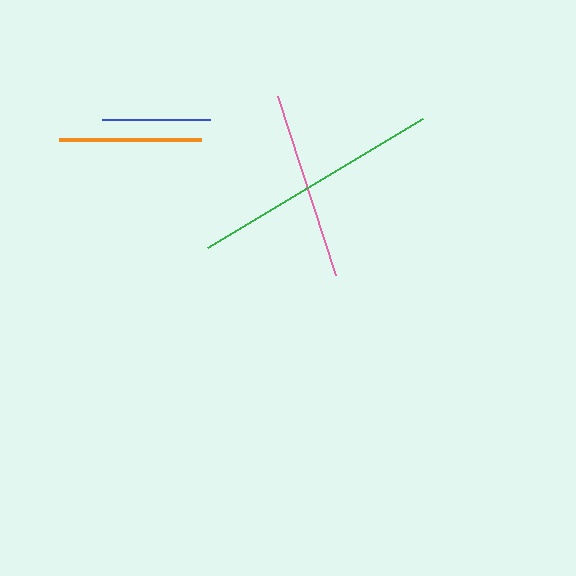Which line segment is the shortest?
The blue line is the shortest at approximately 107 pixels.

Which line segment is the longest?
The green line is the longest at approximately 251 pixels.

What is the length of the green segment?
The green segment is approximately 251 pixels long.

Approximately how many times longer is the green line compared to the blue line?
The green line is approximately 2.3 times the length of the blue line.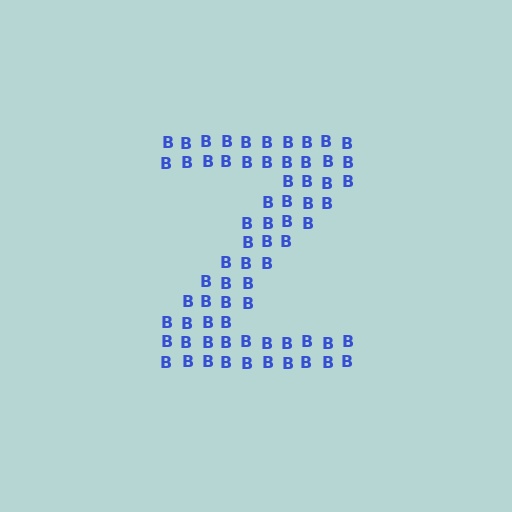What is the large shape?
The large shape is the letter Z.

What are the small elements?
The small elements are letter B's.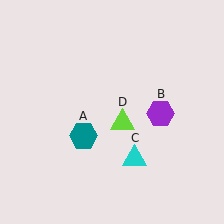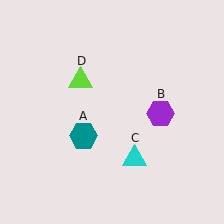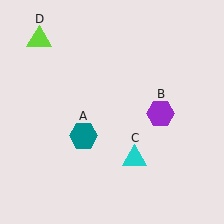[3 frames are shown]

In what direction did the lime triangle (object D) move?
The lime triangle (object D) moved up and to the left.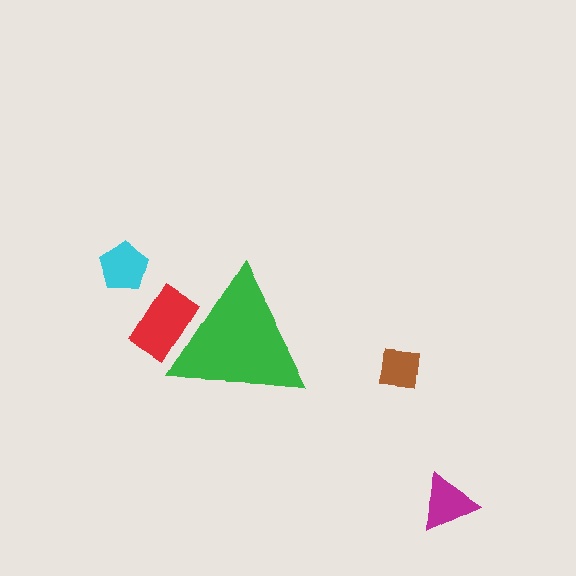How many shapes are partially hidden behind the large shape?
1 shape is partially hidden.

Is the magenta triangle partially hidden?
No, the magenta triangle is fully visible.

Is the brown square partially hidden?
No, the brown square is fully visible.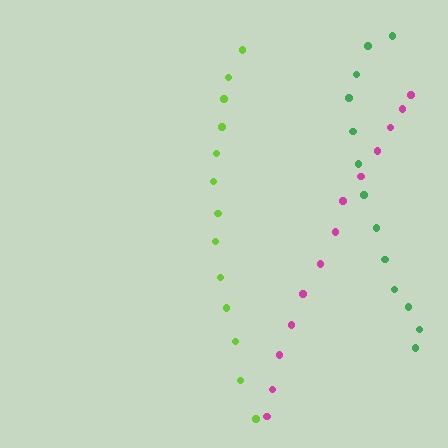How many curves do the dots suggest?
There are 3 distinct paths.